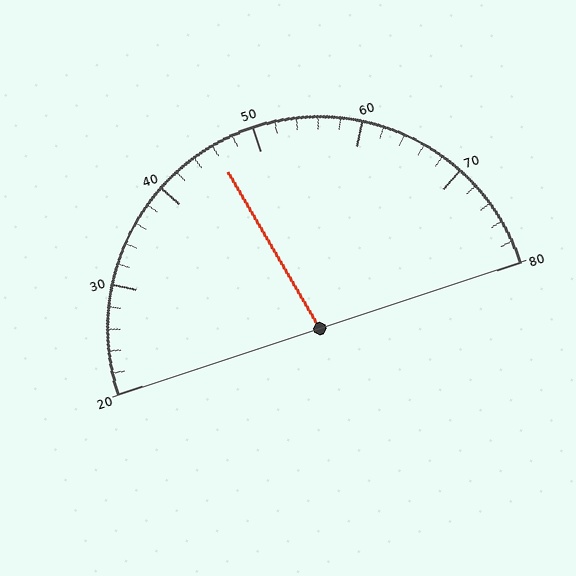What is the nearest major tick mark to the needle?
The nearest major tick mark is 50.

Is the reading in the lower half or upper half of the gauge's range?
The reading is in the lower half of the range (20 to 80).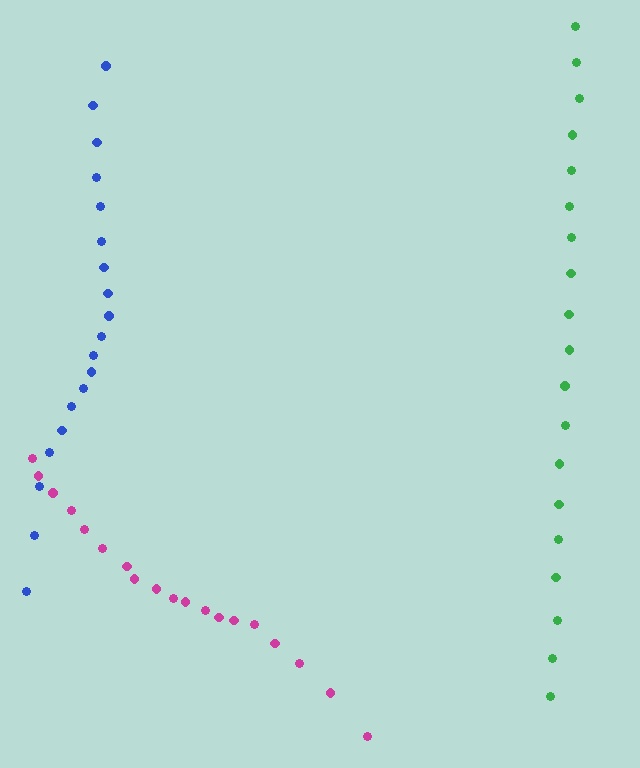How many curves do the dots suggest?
There are 3 distinct paths.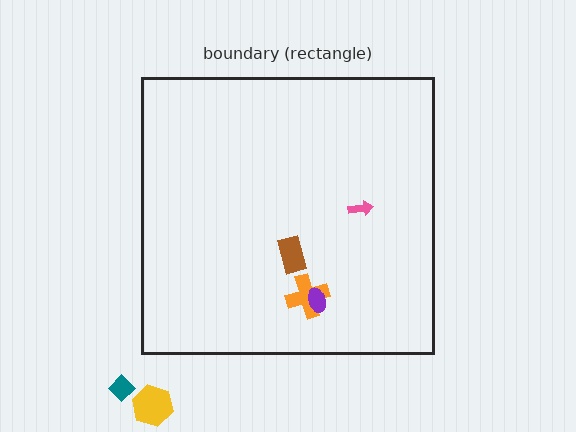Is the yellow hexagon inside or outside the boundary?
Outside.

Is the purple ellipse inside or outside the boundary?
Inside.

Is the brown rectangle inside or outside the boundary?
Inside.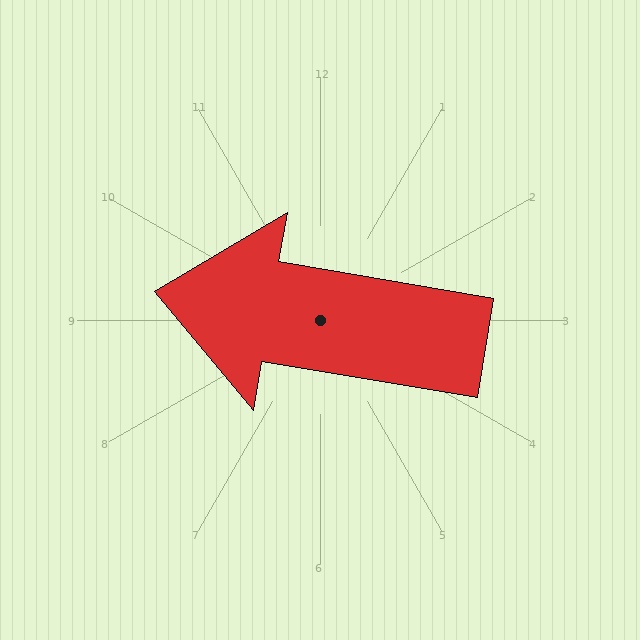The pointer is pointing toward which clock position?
Roughly 9 o'clock.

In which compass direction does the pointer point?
West.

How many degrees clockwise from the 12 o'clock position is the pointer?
Approximately 280 degrees.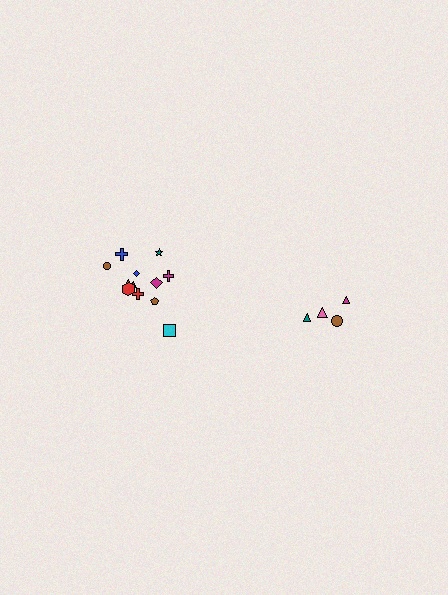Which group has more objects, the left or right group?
The left group.